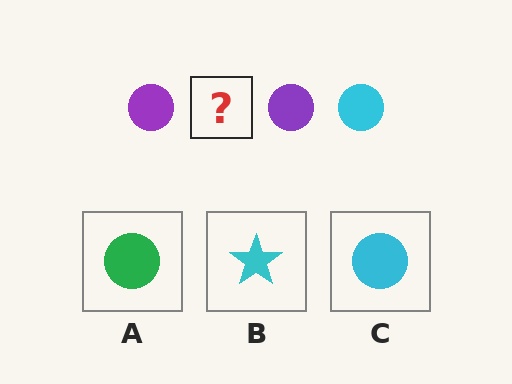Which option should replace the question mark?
Option C.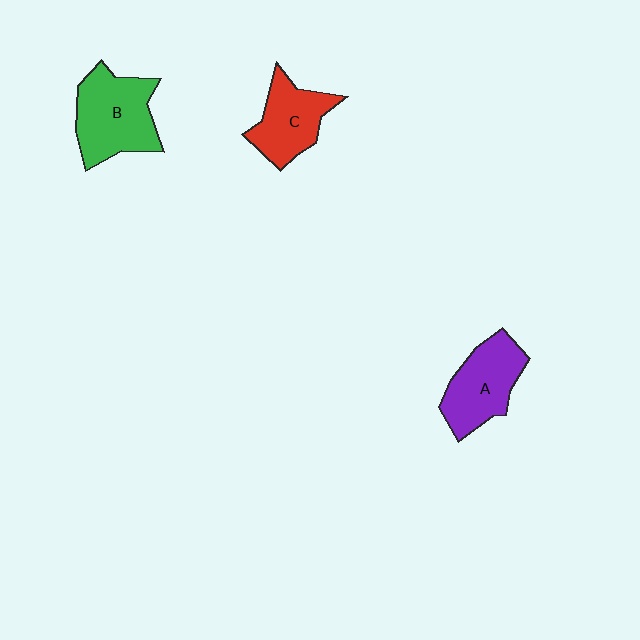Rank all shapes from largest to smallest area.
From largest to smallest: B (green), A (purple), C (red).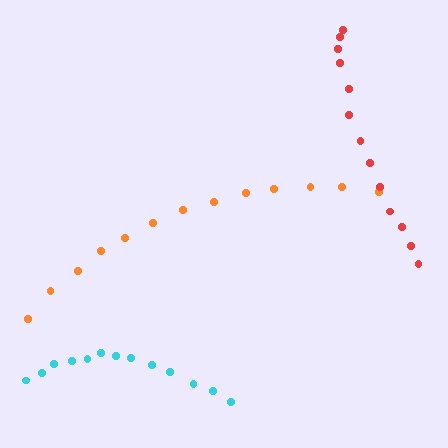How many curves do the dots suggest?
There are 3 distinct paths.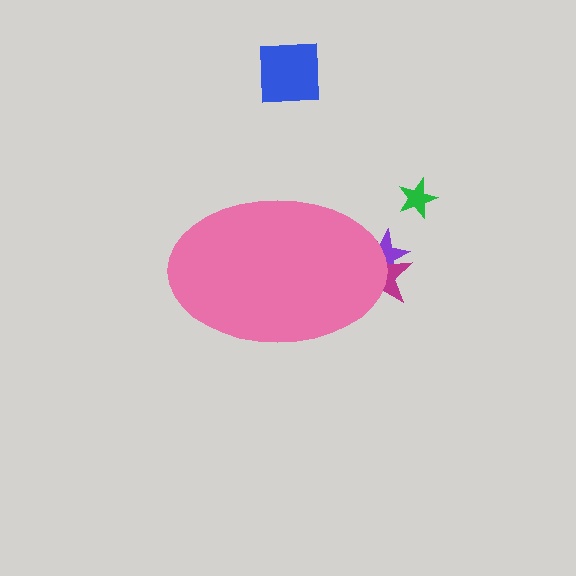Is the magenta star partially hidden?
Yes, the magenta star is partially hidden behind the pink ellipse.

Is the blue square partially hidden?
No, the blue square is fully visible.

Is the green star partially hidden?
No, the green star is fully visible.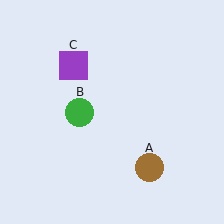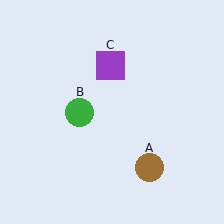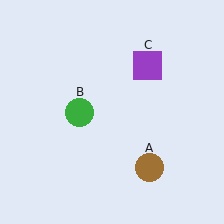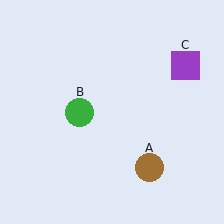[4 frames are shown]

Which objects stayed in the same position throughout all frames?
Brown circle (object A) and green circle (object B) remained stationary.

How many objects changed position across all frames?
1 object changed position: purple square (object C).